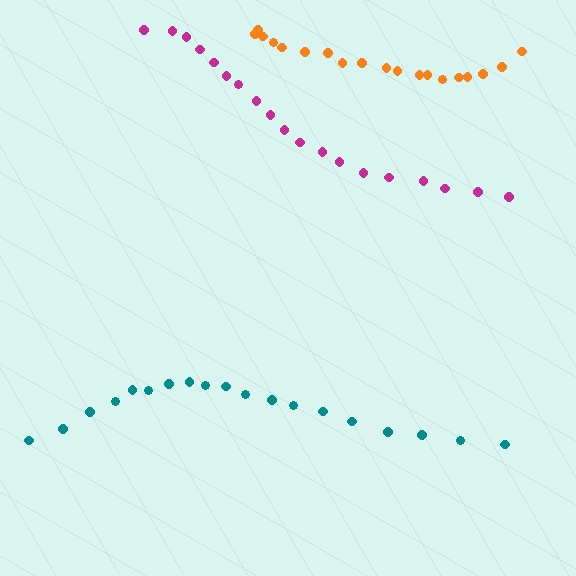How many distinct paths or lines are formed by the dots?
There are 3 distinct paths.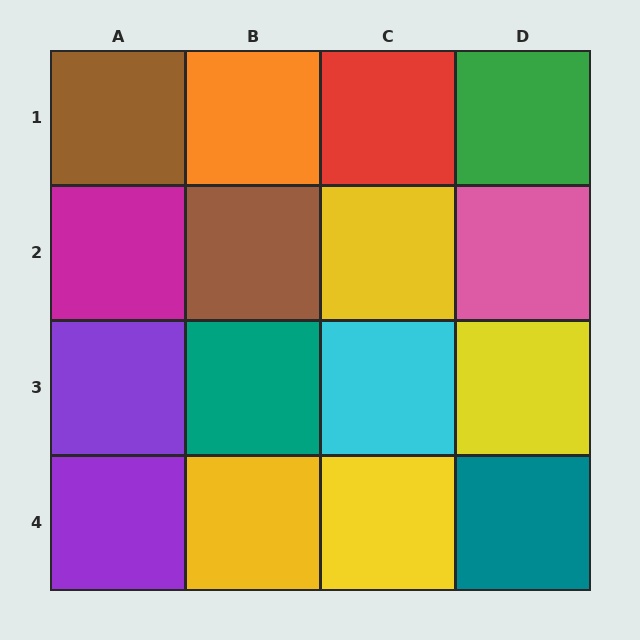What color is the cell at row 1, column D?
Green.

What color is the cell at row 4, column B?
Yellow.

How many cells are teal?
2 cells are teal.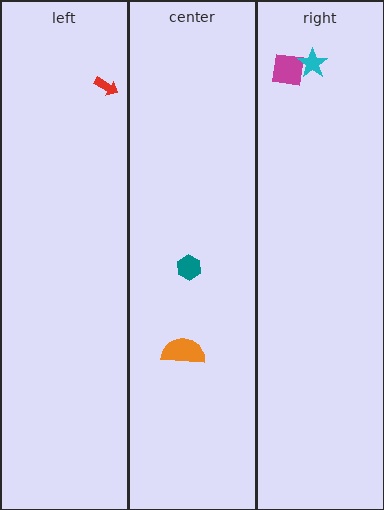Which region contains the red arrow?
The left region.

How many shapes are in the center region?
2.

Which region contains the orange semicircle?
The center region.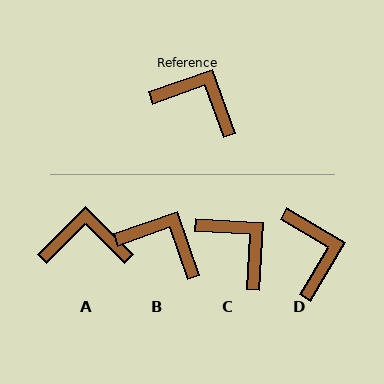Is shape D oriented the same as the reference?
No, it is off by about 50 degrees.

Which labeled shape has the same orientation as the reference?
B.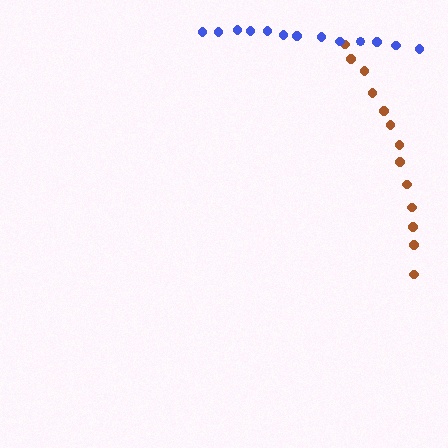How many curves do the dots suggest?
There are 2 distinct paths.